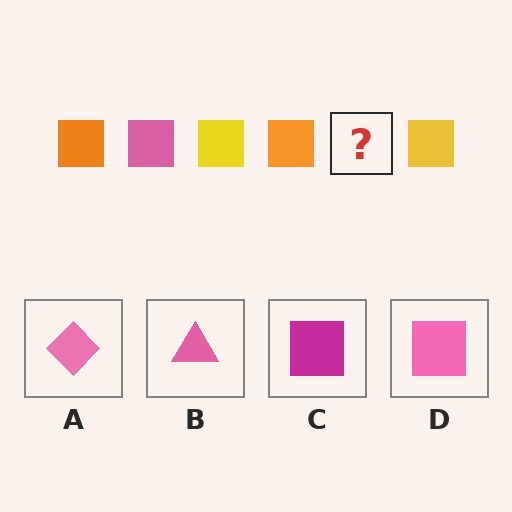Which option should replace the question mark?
Option D.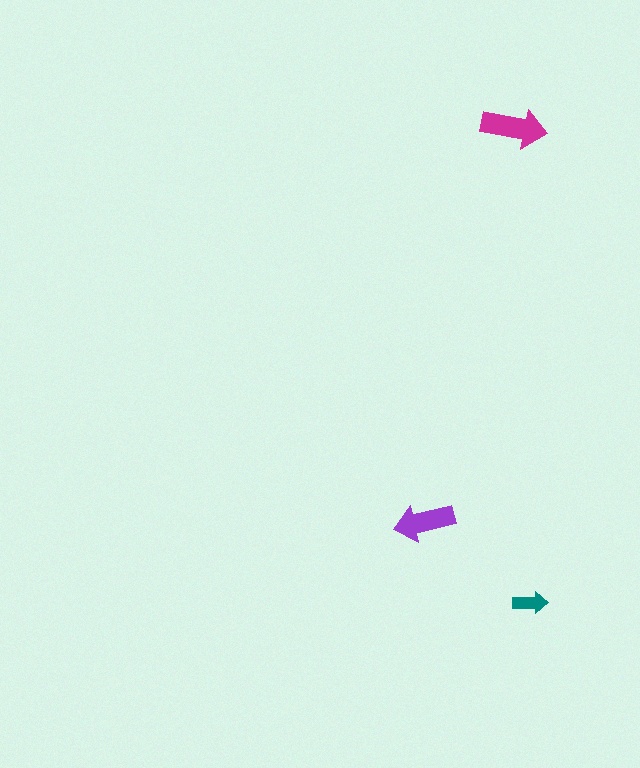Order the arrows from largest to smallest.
the magenta one, the purple one, the teal one.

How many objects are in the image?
There are 3 objects in the image.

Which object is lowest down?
The teal arrow is bottommost.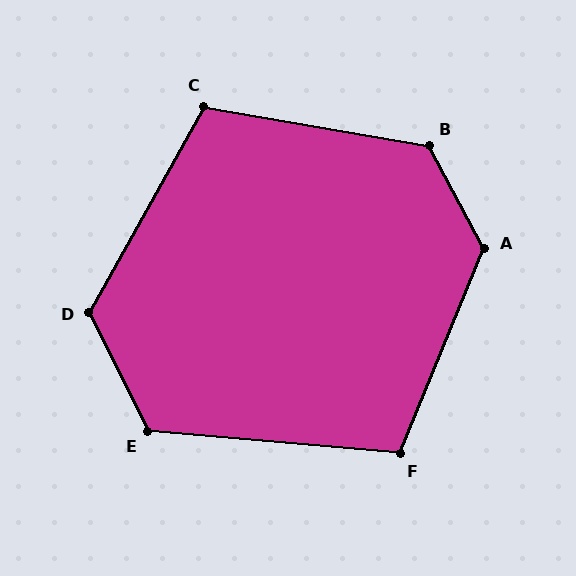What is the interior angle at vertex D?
Approximately 125 degrees (obtuse).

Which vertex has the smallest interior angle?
F, at approximately 107 degrees.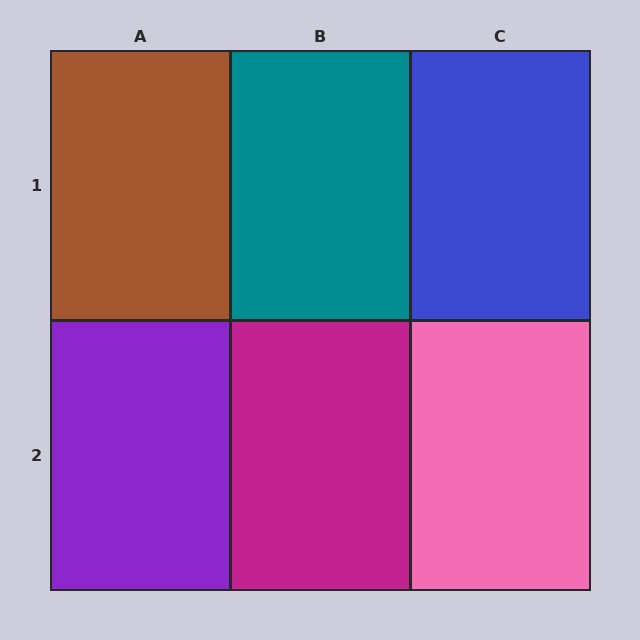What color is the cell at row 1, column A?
Brown.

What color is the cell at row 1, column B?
Teal.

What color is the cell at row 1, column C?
Blue.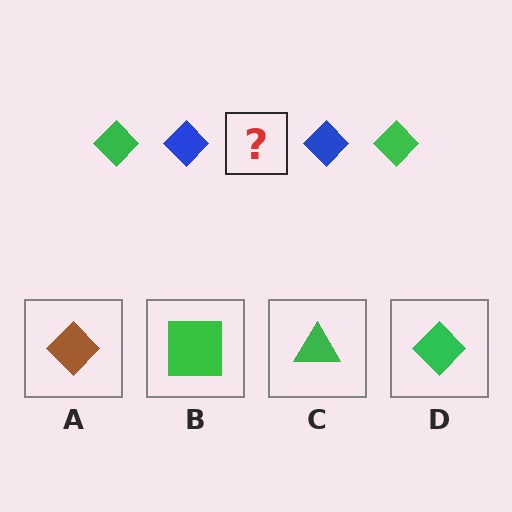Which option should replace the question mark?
Option D.